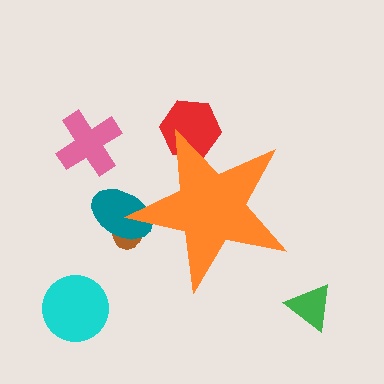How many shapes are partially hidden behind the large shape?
3 shapes are partially hidden.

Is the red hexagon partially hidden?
Yes, the red hexagon is partially hidden behind the orange star.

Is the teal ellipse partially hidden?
Yes, the teal ellipse is partially hidden behind the orange star.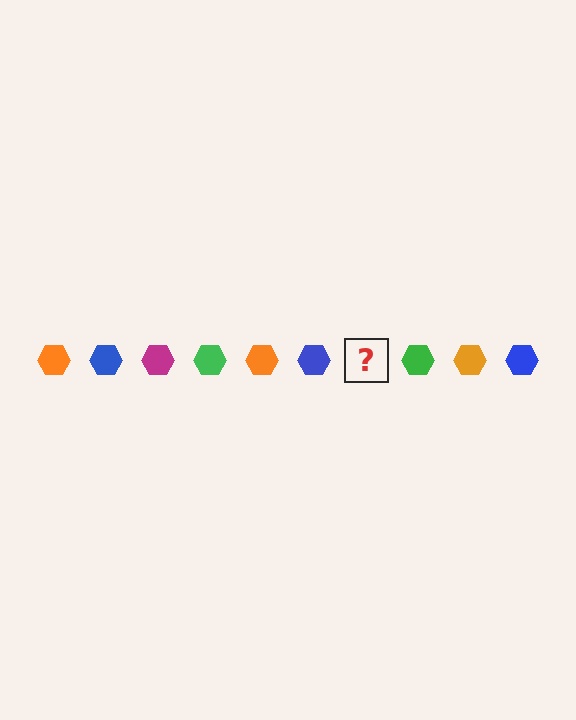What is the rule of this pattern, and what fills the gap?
The rule is that the pattern cycles through orange, blue, magenta, green hexagons. The gap should be filled with a magenta hexagon.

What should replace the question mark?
The question mark should be replaced with a magenta hexagon.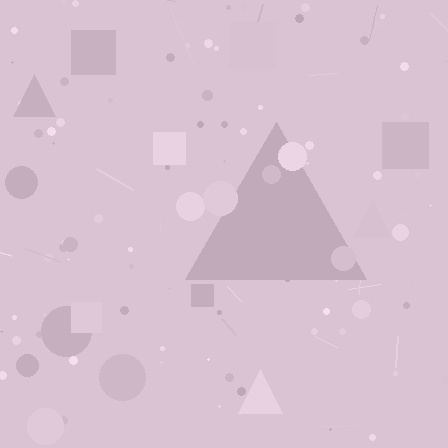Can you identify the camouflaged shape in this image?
The camouflaged shape is a triangle.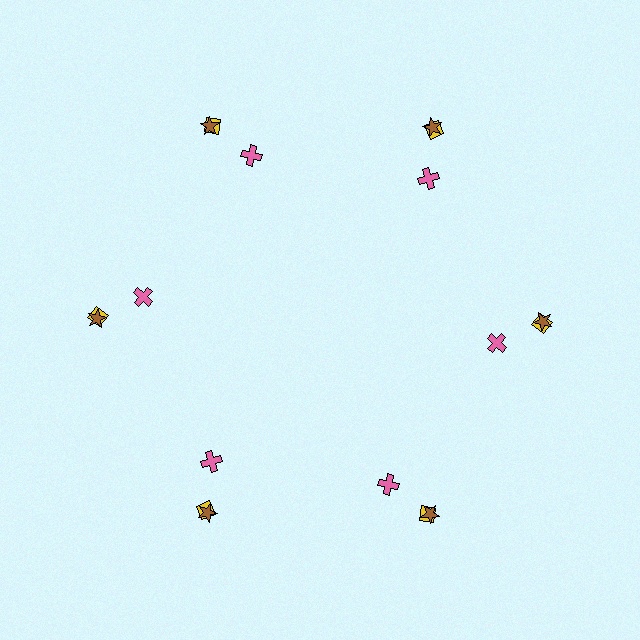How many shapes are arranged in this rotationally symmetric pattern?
There are 18 shapes, arranged in 6 groups of 3.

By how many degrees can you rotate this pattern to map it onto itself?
The pattern maps onto itself every 60 degrees of rotation.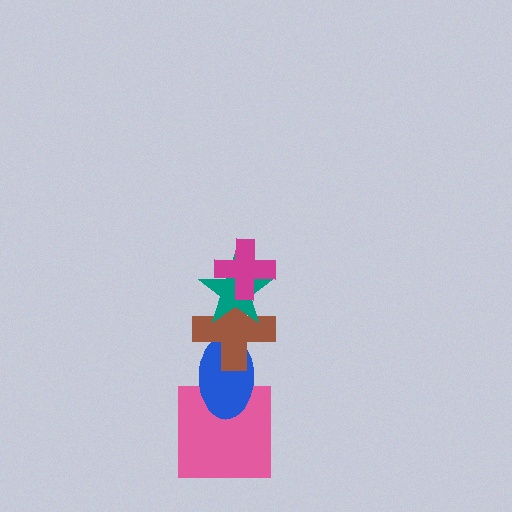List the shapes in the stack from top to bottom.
From top to bottom: the magenta cross, the teal star, the brown cross, the blue ellipse, the pink square.